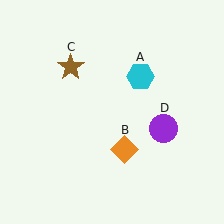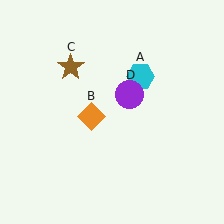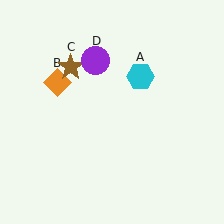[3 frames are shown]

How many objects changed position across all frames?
2 objects changed position: orange diamond (object B), purple circle (object D).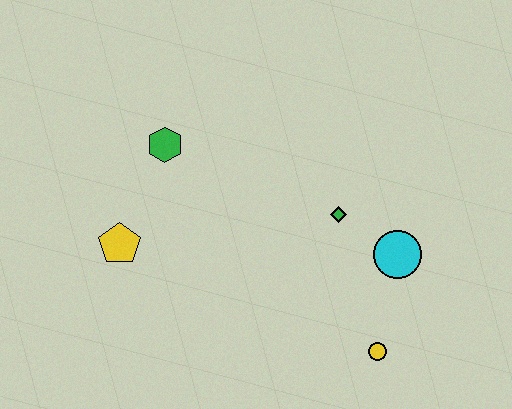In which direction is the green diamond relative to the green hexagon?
The green diamond is to the right of the green hexagon.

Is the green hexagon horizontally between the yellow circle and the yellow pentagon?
Yes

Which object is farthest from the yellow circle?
The green hexagon is farthest from the yellow circle.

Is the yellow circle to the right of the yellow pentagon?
Yes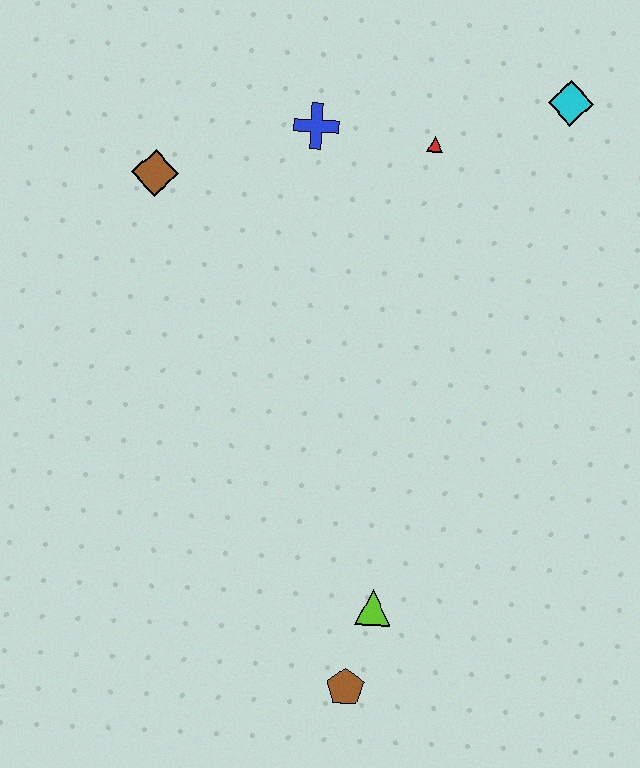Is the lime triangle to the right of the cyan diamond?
No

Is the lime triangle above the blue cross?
No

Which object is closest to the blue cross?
The red triangle is closest to the blue cross.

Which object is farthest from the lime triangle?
The cyan diamond is farthest from the lime triangle.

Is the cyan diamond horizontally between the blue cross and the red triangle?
No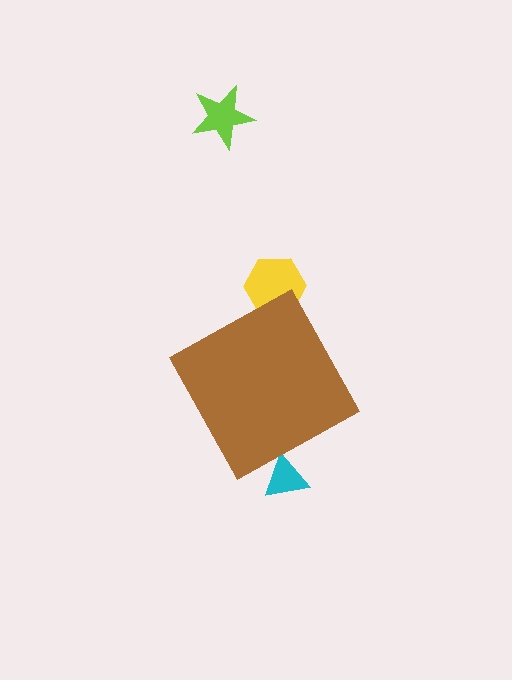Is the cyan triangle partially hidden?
Yes, the cyan triangle is partially hidden behind the brown diamond.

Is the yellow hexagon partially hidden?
Yes, the yellow hexagon is partially hidden behind the brown diamond.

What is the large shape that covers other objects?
A brown diamond.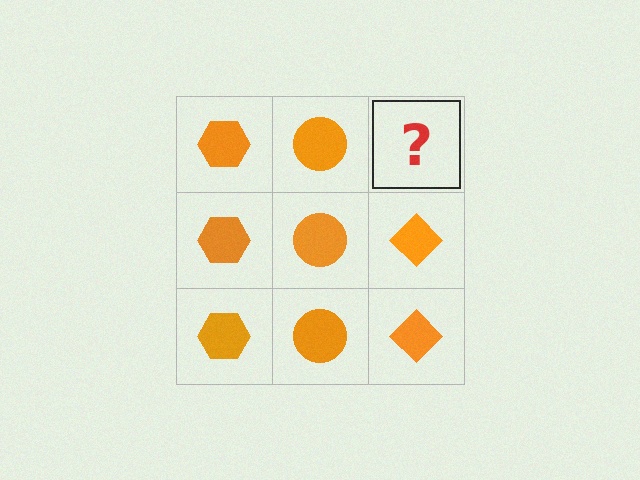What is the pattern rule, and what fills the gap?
The rule is that each column has a consistent shape. The gap should be filled with an orange diamond.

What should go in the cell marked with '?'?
The missing cell should contain an orange diamond.